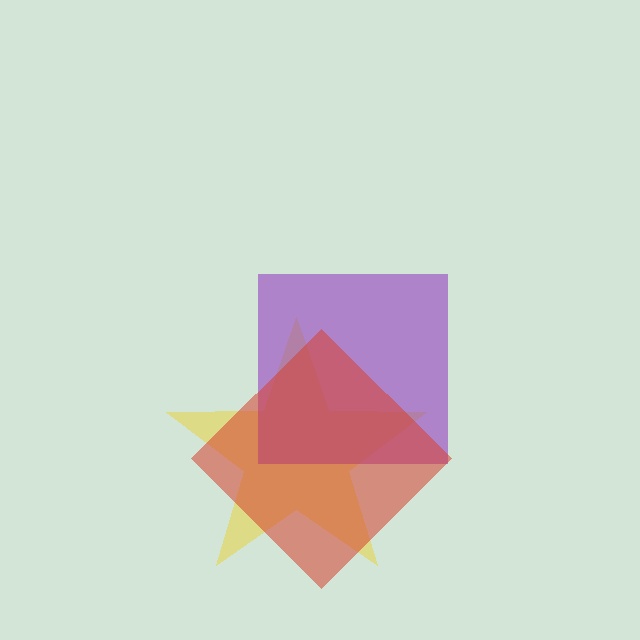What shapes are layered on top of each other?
The layered shapes are: a yellow star, a purple square, a red diamond.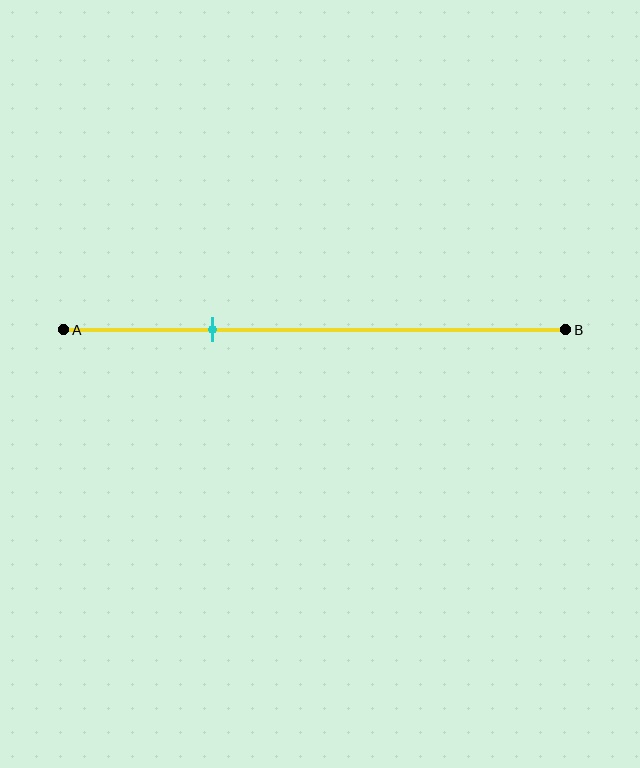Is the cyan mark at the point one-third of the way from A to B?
No, the mark is at about 30% from A, not at the 33% one-third point.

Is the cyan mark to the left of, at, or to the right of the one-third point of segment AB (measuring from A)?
The cyan mark is to the left of the one-third point of segment AB.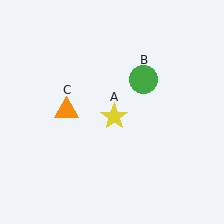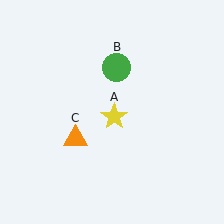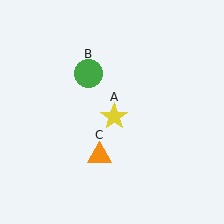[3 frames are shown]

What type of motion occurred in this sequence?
The green circle (object B), orange triangle (object C) rotated counterclockwise around the center of the scene.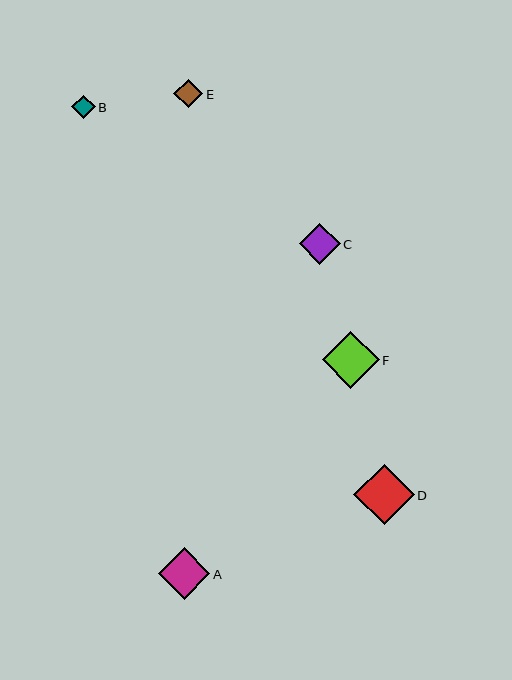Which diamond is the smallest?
Diamond B is the smallest with a size of approximately 23 pixels.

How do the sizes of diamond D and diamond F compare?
Diamond D and diamond F are approximately the same size.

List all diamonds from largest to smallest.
From largest to smallest: D, F, A, C, E, B.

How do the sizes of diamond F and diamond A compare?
Diamond F and diamond A are approximately the same size.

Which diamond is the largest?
Diamond D is the largest with a size of approximately 60 pixels.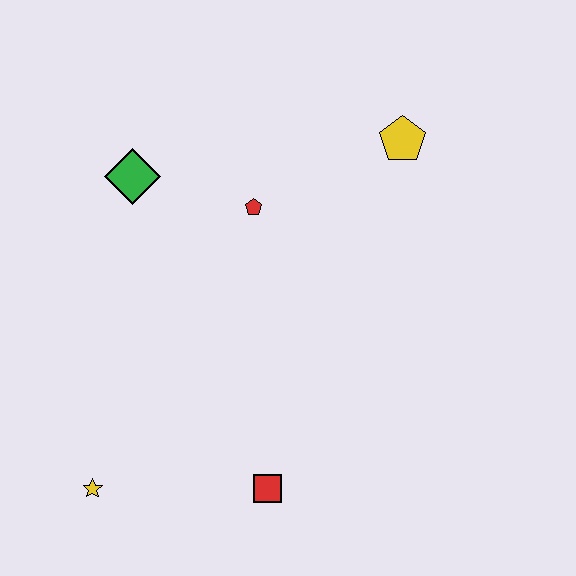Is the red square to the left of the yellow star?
No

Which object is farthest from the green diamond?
The red square is farthest from the green diamond.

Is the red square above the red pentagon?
No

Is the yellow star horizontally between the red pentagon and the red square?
No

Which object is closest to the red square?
The yellow star is closest to the red square.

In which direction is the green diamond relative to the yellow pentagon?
The green diamond is to the left of the yellow pentagon.